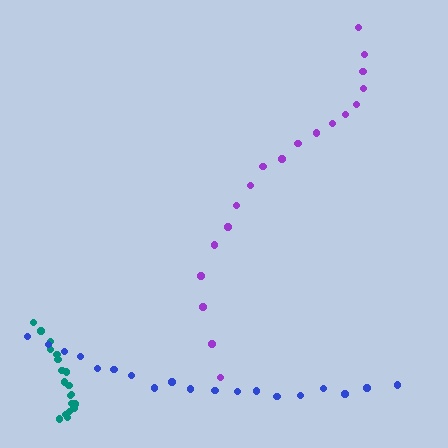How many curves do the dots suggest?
There are 3 distinct paths.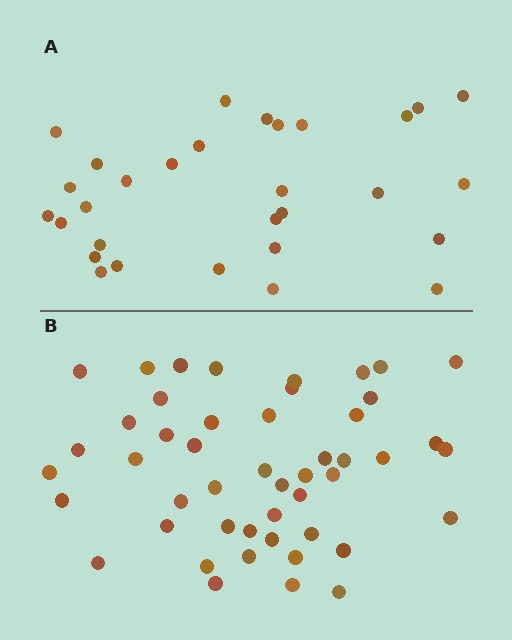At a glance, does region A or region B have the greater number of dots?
Region B (the bottom region) has more dots.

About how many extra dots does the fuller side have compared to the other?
Region B has approximately 20 more dots than region A.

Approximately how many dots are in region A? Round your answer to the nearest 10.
About 30 dots.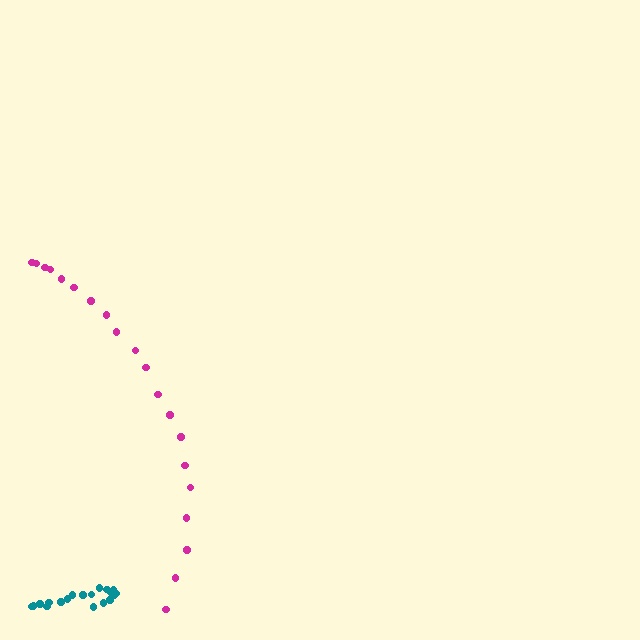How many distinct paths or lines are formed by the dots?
There are 2 distinct paths.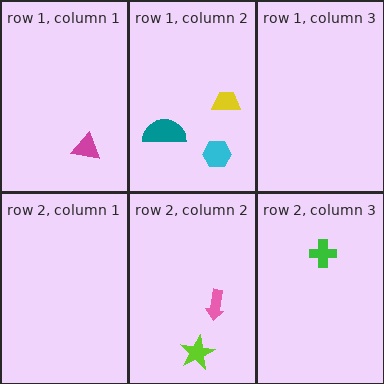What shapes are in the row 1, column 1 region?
The magenta triangle.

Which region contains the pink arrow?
The row 2, column 2 region.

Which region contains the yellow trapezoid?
The row 1, column 2 region.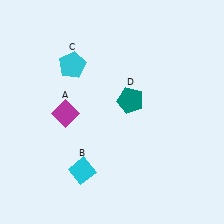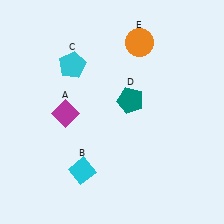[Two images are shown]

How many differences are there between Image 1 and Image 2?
There is 1 difference between the two images.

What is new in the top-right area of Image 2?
An orange circle (E) was added in the top-right area of Image 2.